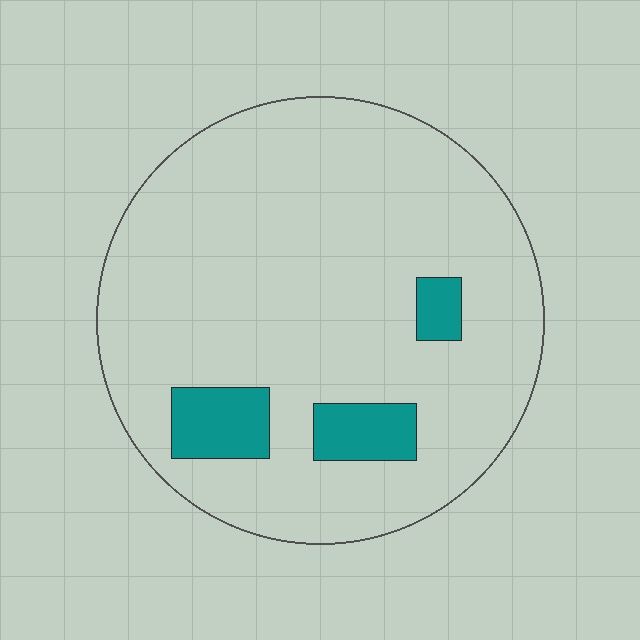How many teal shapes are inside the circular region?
3.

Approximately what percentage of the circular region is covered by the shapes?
Approximately 10%.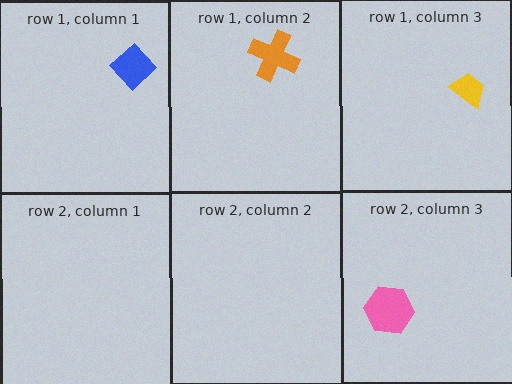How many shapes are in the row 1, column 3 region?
1.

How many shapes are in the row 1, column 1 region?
1.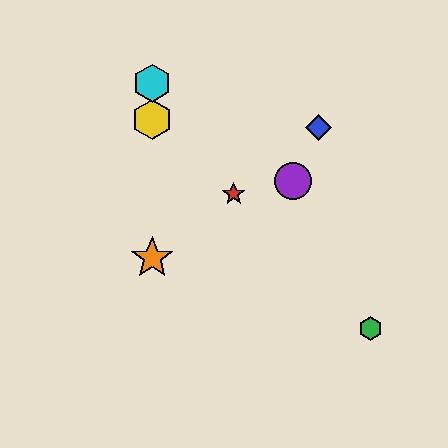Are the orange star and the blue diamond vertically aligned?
No, the orange star is at x≈152 and the blue diamond is at x≈318.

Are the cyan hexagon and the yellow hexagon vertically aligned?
Yes, both are at x≈152.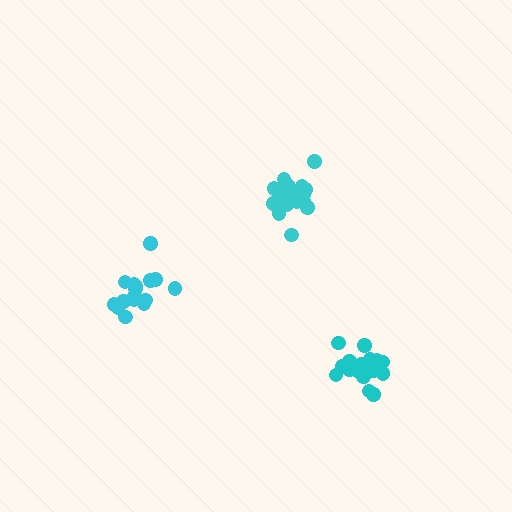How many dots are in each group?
Group 1: 20 dots, Group 2: 20 dots, Group 3: 17 dots (57 total).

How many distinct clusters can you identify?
There are 3 distinct clusters.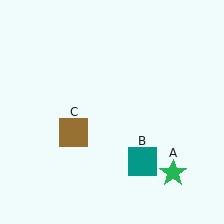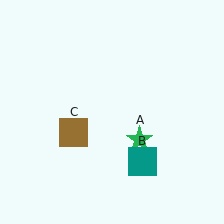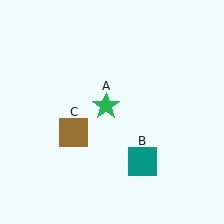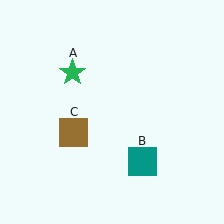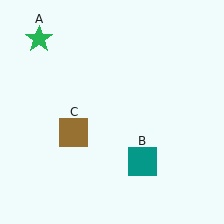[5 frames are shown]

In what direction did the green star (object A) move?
The green star (object A) moved up and to the left.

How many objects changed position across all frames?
1 object changed position: green star (object A).